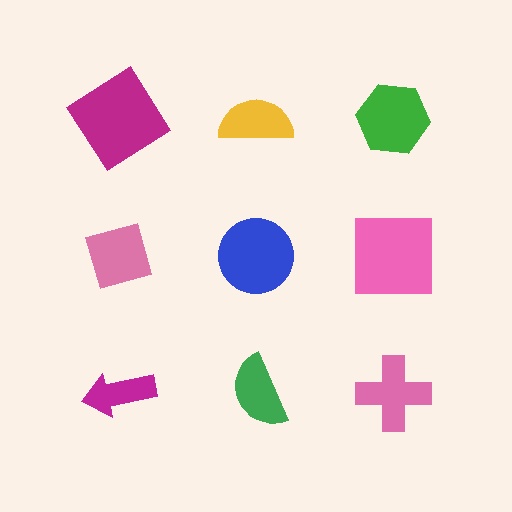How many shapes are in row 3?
3 shapes.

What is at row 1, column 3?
A green hexagon.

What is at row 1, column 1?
A magenta diamond.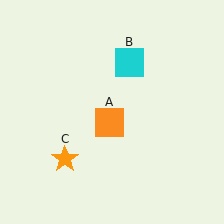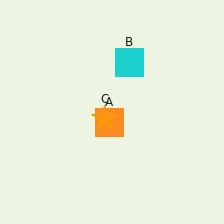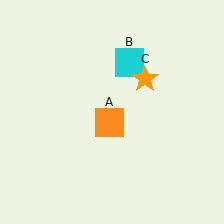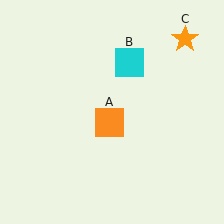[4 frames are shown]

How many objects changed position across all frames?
1 object changed position: orange star (object C).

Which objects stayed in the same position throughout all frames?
Orange square (object A) and cyan square (object B) remained stationary.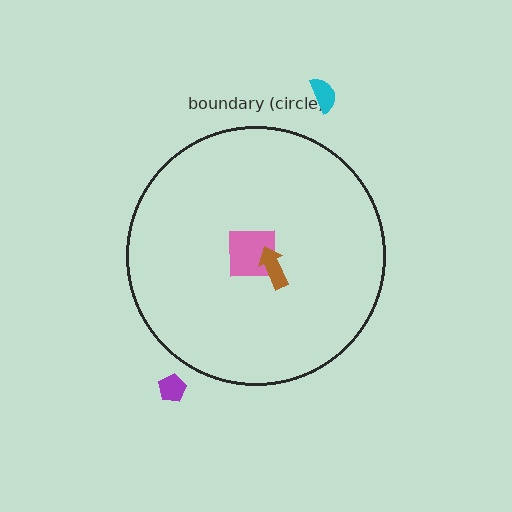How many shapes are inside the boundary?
2 inside, 2 outside.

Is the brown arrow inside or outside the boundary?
Inside.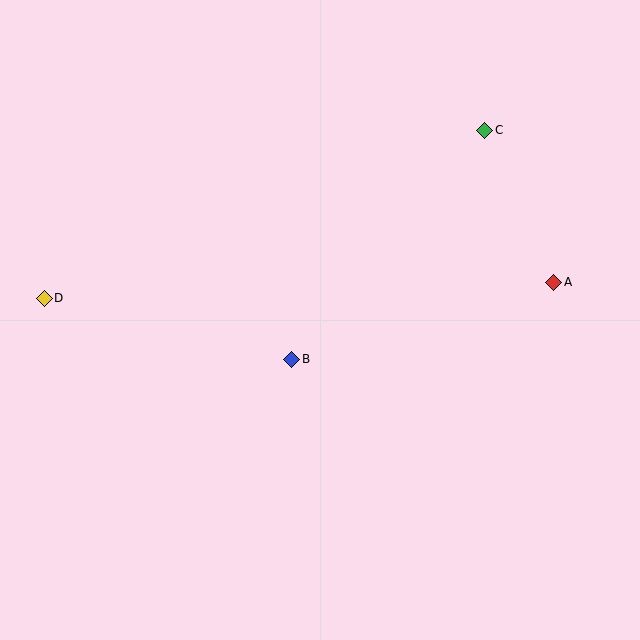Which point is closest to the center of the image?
Point B at (292, 359) is closest to the center.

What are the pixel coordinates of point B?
Point B is at (292, 359).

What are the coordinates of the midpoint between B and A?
The midpoint between B and A is at (423, 321).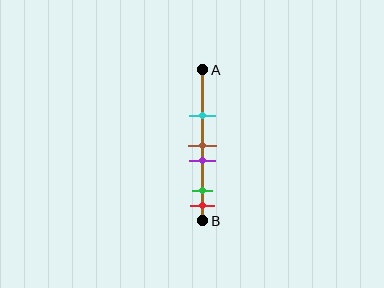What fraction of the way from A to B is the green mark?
The green mark is approximately 80% (0.8) of the way from A to B.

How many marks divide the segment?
There are 5 marks dividing the segment.